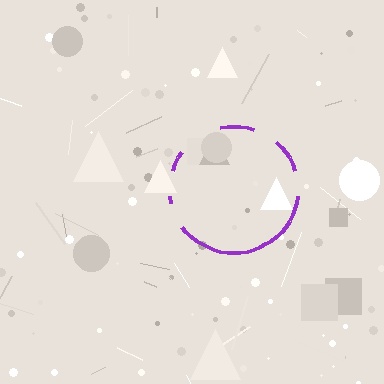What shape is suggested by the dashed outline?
The dashed outline suggests a circle.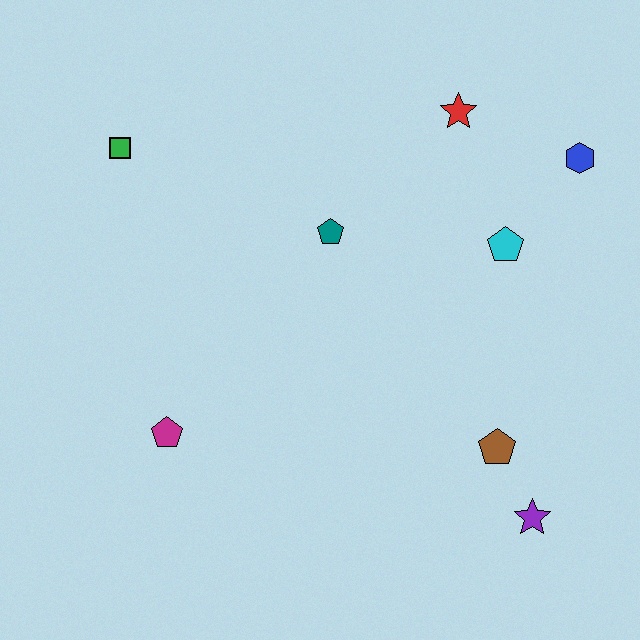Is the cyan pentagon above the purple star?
Yes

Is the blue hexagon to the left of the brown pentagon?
No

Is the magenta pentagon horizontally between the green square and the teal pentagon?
Yes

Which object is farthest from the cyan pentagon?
The green square is farthest from the cyan pentagon.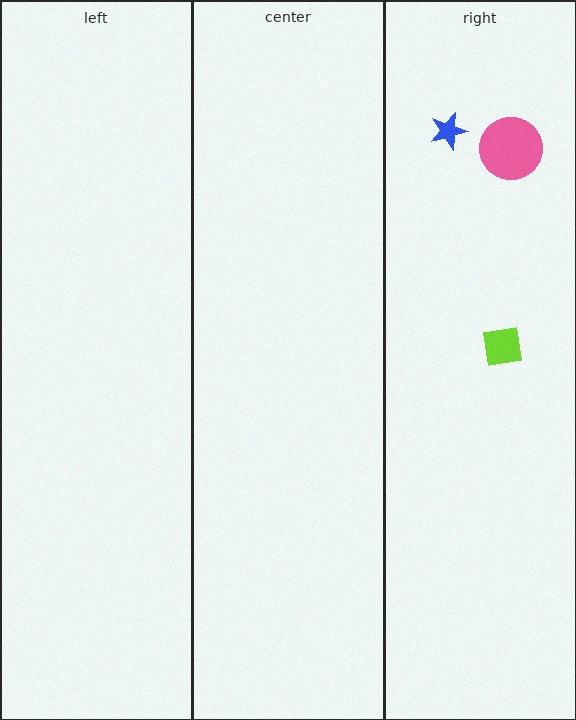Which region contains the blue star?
The right region.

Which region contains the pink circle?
The right region.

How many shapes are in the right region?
3.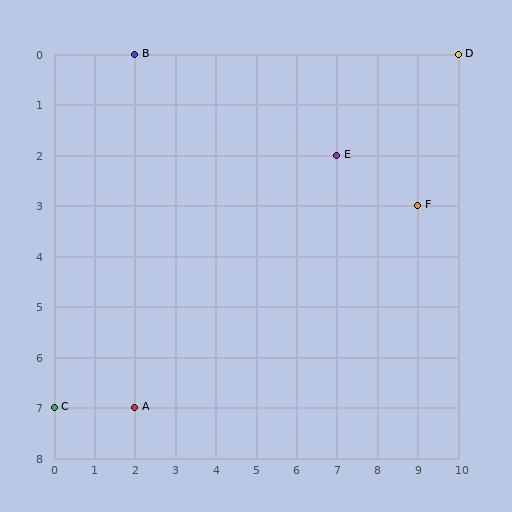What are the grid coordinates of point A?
Point A is at grid coordinates (2, 7).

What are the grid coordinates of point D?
Point D is at grid coordinates (10, 0).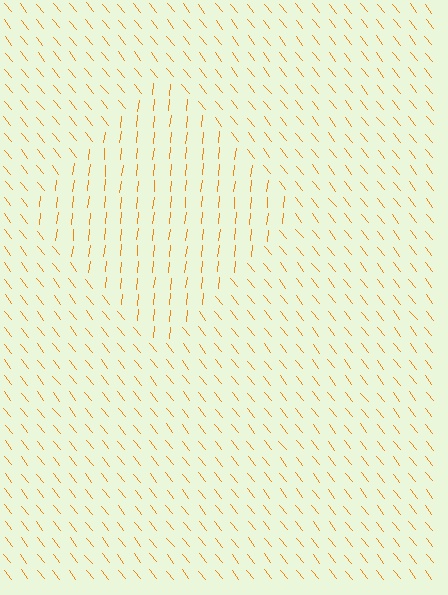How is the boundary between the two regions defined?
The boundary is defined purely by a change in line orientation (approximately 45 degrees difference). All lines are the same color and thickness.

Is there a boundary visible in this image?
Yes, there is a texture boundary formed by a change in line orientation.